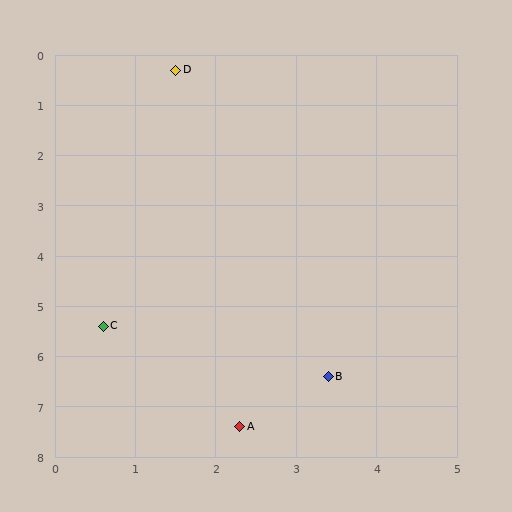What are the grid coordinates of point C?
Point C is at approximately (0.6, 5.4).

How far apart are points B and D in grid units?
Points B and D are about 6.4 grid units apart.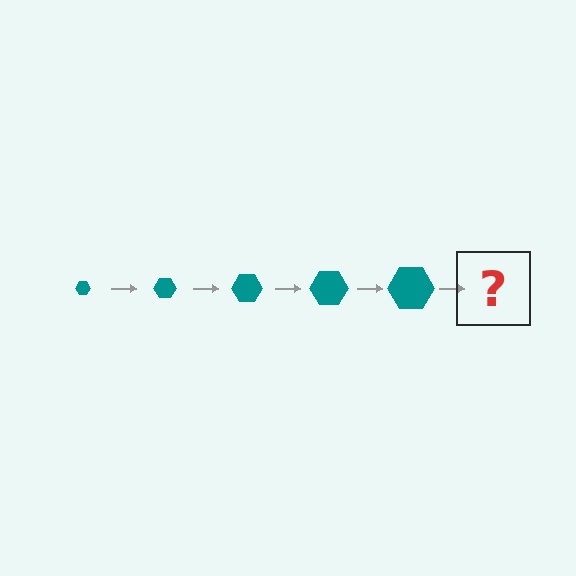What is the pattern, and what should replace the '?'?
The pattern is that the hexagon gets progressively larger each step. The '?' should be a teal hexagon, larger than the previous one.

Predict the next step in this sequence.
The next step is a teal hexagon, larger than the previous one.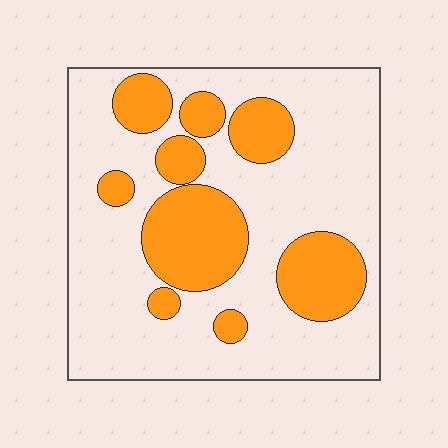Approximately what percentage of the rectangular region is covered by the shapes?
Approximately 30%.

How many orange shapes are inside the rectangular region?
9.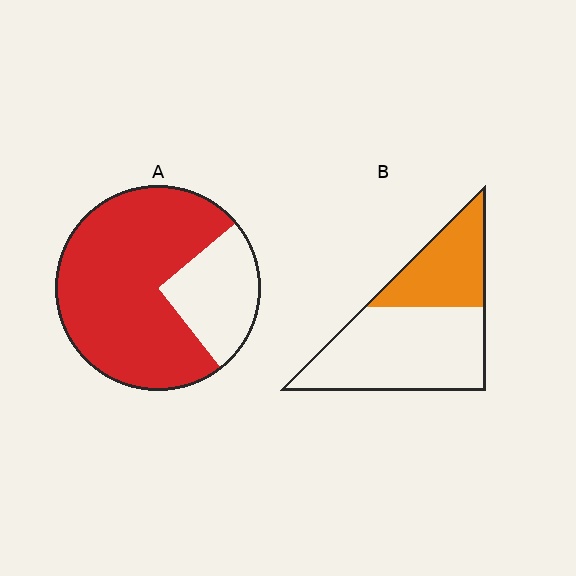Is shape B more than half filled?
No.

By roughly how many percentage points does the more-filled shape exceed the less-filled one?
By roughly 40 percentage points (A over B).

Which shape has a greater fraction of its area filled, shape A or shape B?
Shape A.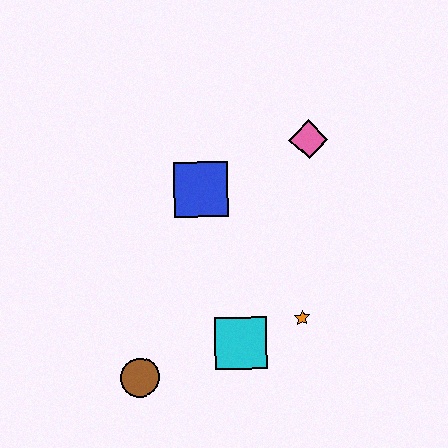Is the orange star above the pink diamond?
No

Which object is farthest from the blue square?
The brown circle is farthest from the blue square.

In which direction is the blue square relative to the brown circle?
The blue square is above the brown circle.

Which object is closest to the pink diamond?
The blue square is closest to the pink diamond.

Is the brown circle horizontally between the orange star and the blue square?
No